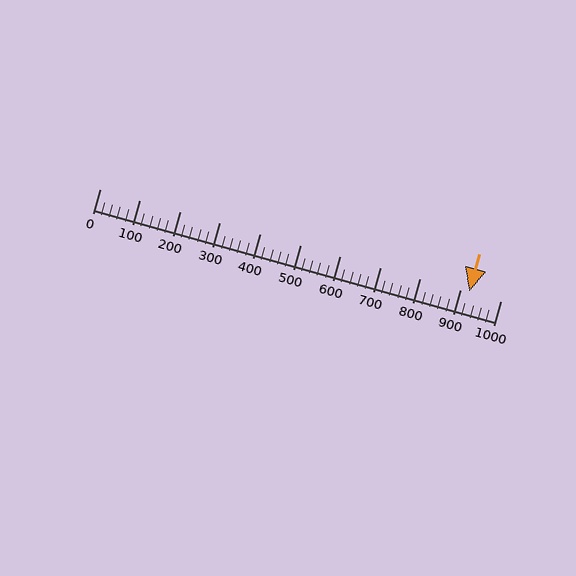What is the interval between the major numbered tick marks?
The major tick marks are spaced 100 units apart.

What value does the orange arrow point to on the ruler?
The orange arrow points to approximately 922.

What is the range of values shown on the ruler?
The ruler shows values from 0 to 1000.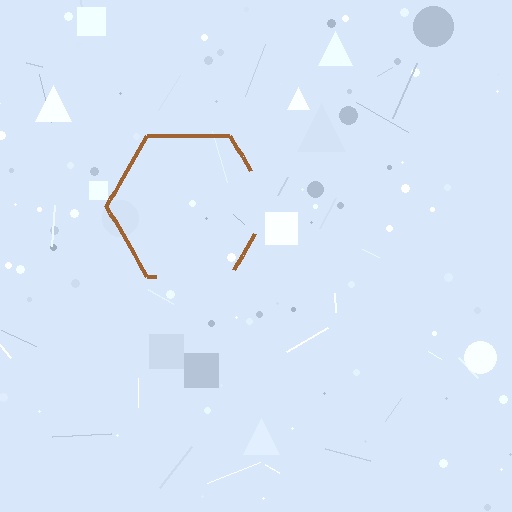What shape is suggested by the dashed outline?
The dashed outline suggests a hexagon.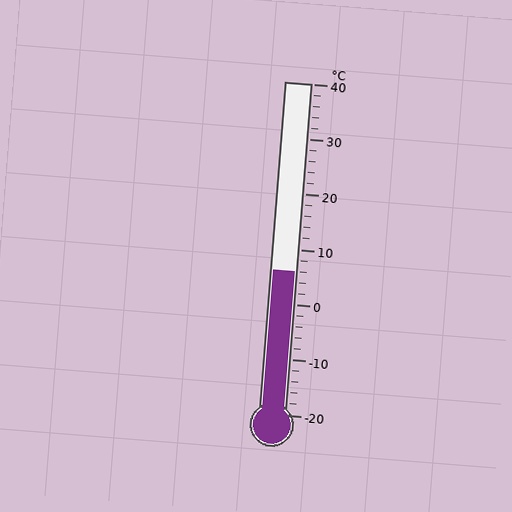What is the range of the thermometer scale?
The thermometer scale ranges from -20°C to 40°C.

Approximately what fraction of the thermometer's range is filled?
The thermometer is filled to approximately 45% of its range.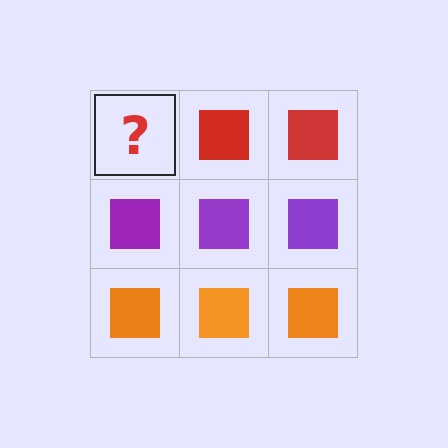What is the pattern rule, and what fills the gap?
The rule is that each row has a consistent color. The gap should be filled with a red square.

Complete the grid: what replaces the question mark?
The question mark should be replaced with a red square.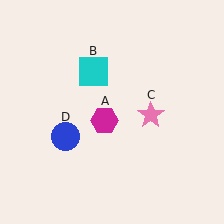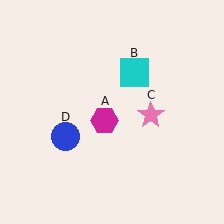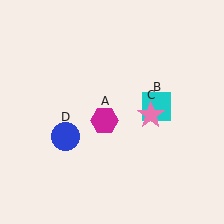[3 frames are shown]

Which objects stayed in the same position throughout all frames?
Magenta hexagon (object A) and pink star (object C) and blue circle (object D) remained stationary.